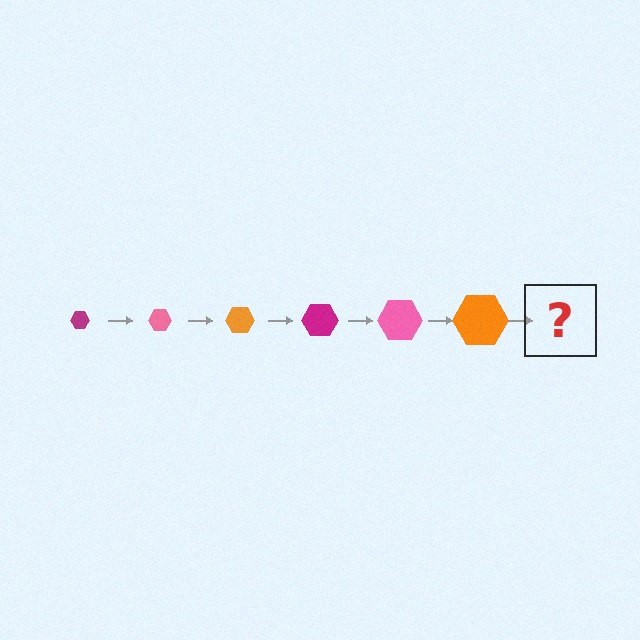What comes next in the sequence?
The next element should be a magenta hexagon, larger than the previous one.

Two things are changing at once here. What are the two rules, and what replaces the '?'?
The two rules are that the hexagon grows larger each step and the color cycles through magenta, pink, and orange. The '?' should be a magenta hexagon, larger than the previous one.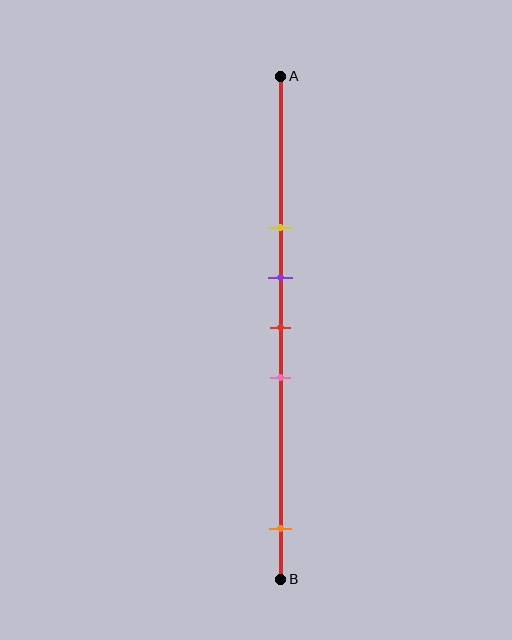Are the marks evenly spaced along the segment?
No, the marks are not evenly spaced.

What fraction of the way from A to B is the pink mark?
The pink mark is approximately 60% (0.6) of the way from A to B.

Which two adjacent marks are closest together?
The purple and red marks are the closest adjacent pair.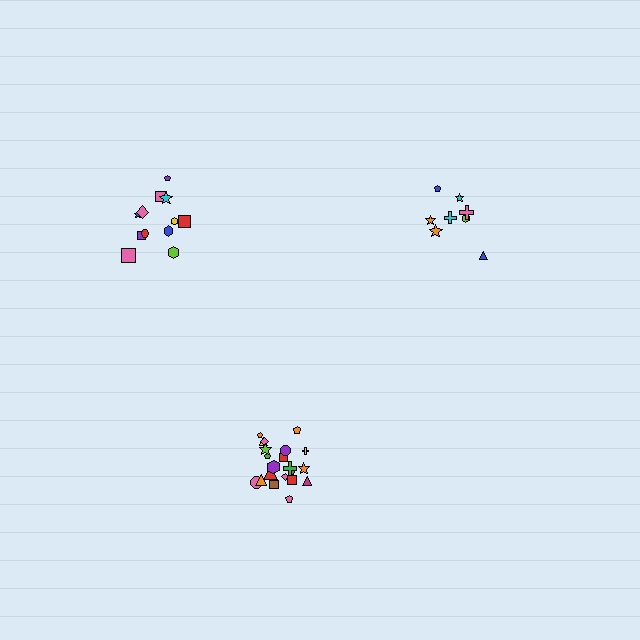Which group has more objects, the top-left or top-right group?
The top-left group.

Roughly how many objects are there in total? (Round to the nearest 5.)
Roughly 40 objects in total.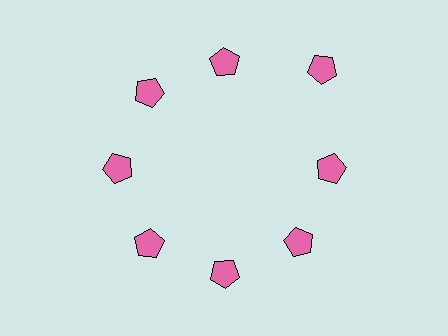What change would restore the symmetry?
The symmetry would be restored by moving it inward, back onto the ring so that all 8 pentagons sit at equal angles and equal distance from the center.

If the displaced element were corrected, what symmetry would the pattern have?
It would have 8-fold rotational symmetry — the pattern would map onto itself every 45 degrees.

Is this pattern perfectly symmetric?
No. The 8 pink pentagons are arranged in a ring, but one element near the 2 o'clock position is pushed outward from the center, breaking the 8-fold rotational symmetry.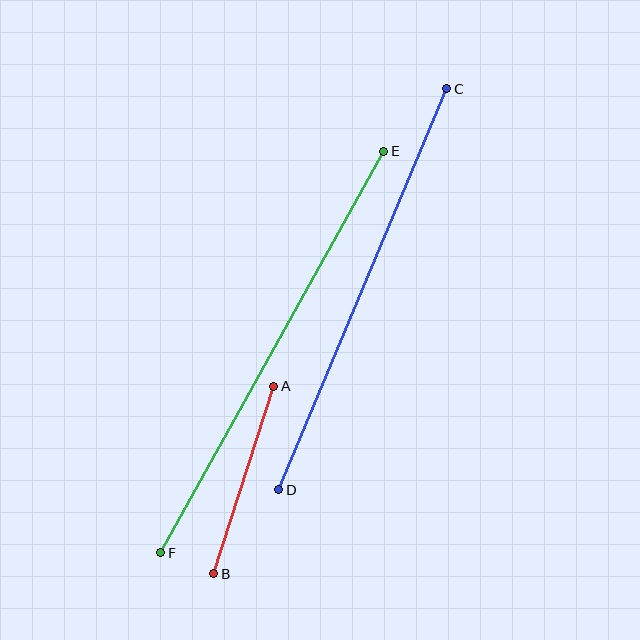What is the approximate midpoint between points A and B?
The midpoint is at approximately (244, 480) pixels.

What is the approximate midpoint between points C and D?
The midpoint is at approximately (363, 289) pixels.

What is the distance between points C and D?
The distance is approximately 435 pixels.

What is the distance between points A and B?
The distance is approximately 197 pixels.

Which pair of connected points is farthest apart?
Points E and F are farthest apart.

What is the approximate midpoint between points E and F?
The midpoint is at approximately (272, 352) pixels.